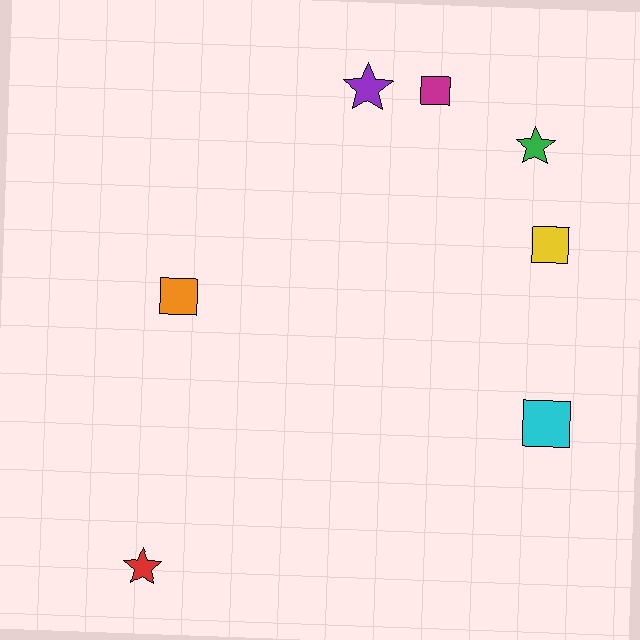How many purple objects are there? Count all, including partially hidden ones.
There is 1 purple object.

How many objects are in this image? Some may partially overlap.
There are 7 objects.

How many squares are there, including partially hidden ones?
There are 4 squares.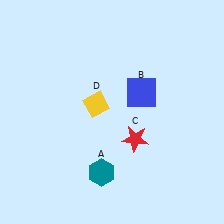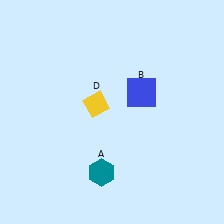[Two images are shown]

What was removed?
The red star (C) was removed in Image 2.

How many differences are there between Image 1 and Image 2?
There is 1 difference between the two images.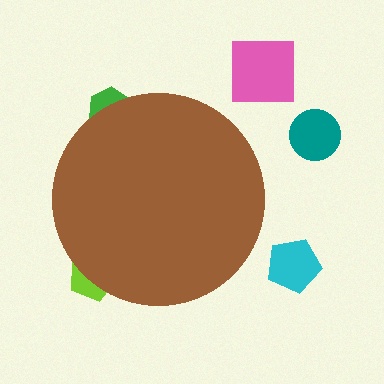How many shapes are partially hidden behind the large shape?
2 shapes are partially hidden.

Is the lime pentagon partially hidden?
Yes, the lime pentagon is partially hidden behind the brown circle.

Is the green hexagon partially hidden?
Yes, the green hexagon is partially hidden behind the brown circle.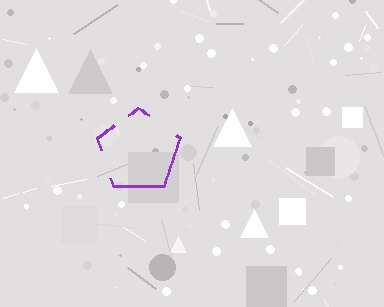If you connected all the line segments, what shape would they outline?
They would outline a pentagon.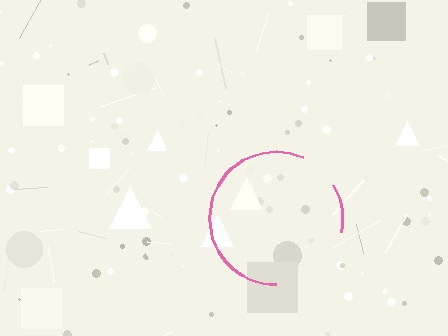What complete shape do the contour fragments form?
The contour fragments form a circle.